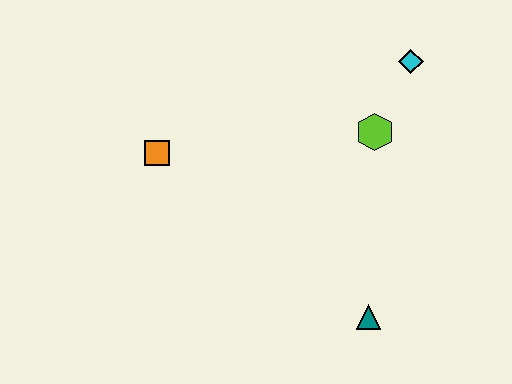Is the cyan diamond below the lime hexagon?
No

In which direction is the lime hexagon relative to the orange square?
The lime hexagon is to the right of the orange square.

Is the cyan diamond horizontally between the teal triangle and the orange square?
No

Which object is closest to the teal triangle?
The lime hexagon is closest to the teal triangle.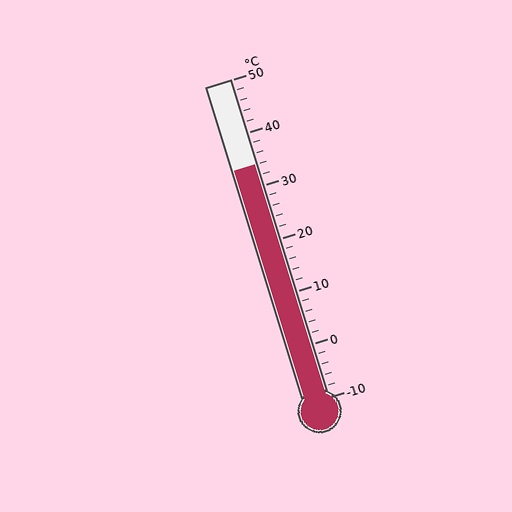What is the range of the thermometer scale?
The thermometer scale ranges from -10°C to 50°C.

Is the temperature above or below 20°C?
The temperature is above 20°C.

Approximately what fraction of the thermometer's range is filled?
The thermometer is filled to approximately 75% of its range.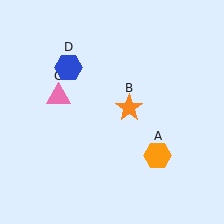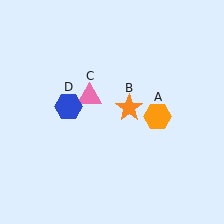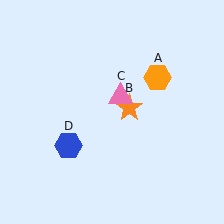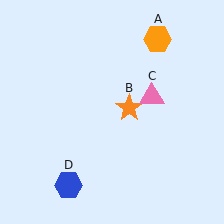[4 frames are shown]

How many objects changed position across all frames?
3 objects changed position: orange hexagon (object A), pink triangle (object C), blue hexagon (object D).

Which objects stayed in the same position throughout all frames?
Orange star (object B) remained stationary.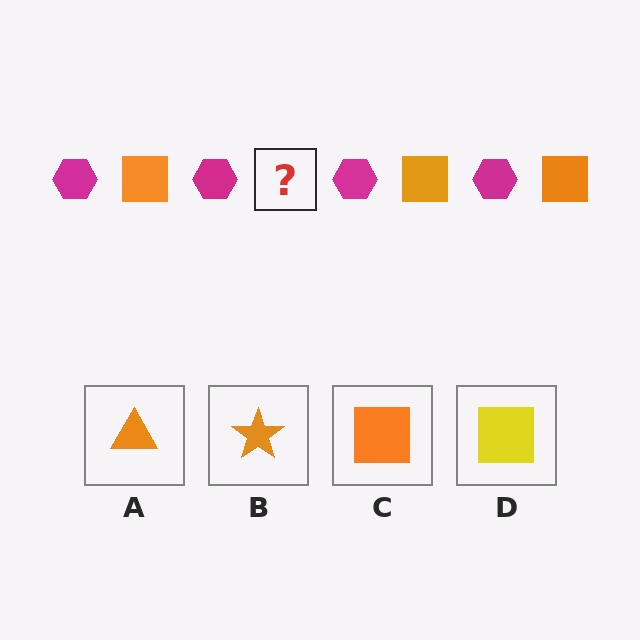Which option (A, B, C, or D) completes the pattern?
C.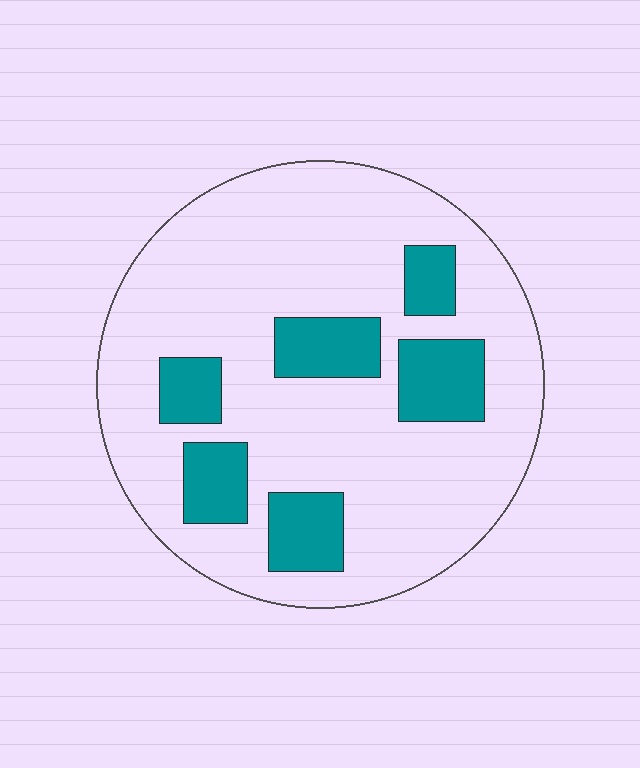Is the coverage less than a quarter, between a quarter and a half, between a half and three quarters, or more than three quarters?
Less than a quarter.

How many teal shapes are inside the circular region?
6.